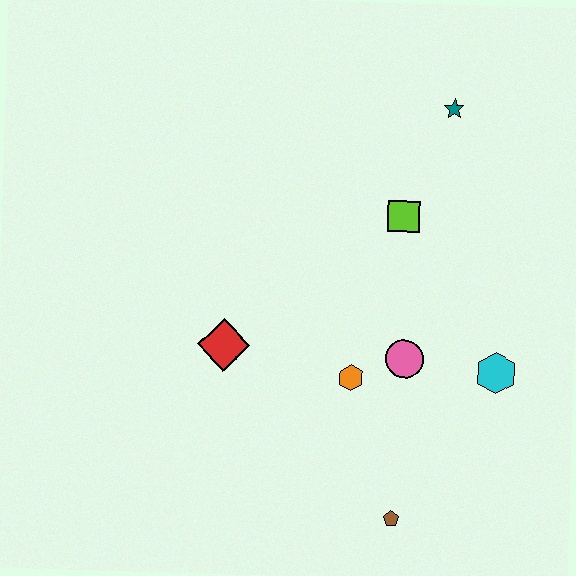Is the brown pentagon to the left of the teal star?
Yes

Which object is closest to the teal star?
The lime square is closest to the teal star.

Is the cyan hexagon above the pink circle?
No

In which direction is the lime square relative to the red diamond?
The lime square is to the right of the red diamond.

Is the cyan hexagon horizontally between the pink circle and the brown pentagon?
No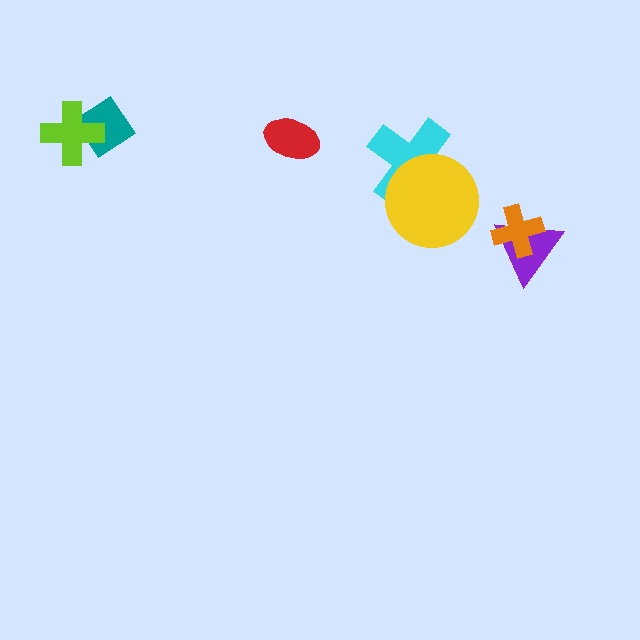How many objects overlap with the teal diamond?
1 object overlaps with the teal diamond.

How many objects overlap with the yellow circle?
1 object overlaps with the yellow circle.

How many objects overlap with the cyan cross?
1 object overlaps with the cyan cross.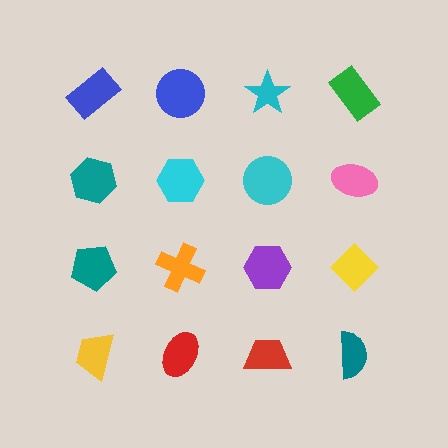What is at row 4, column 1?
A yellow trapezoid.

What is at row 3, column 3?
A purple hexagon.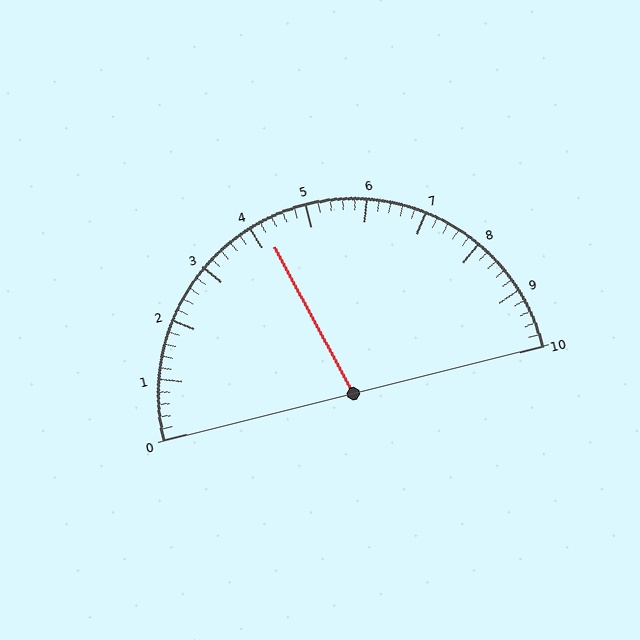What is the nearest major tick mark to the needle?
The nearest major tick mark is 4.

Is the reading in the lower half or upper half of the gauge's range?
The reading is in the lower half of the range (0 to 10).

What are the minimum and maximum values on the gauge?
The gauge ranges from 0 to 10.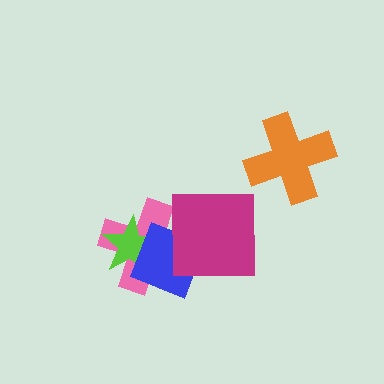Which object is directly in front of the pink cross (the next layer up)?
The lime star is directly in front of the pink cross.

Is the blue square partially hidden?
Yes, it is partially covered by another shape.